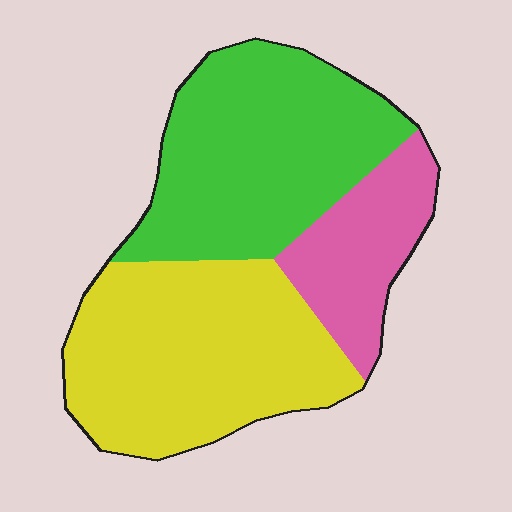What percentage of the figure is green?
Green takes up about two fifths (2/5) of the figure.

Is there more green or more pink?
Green.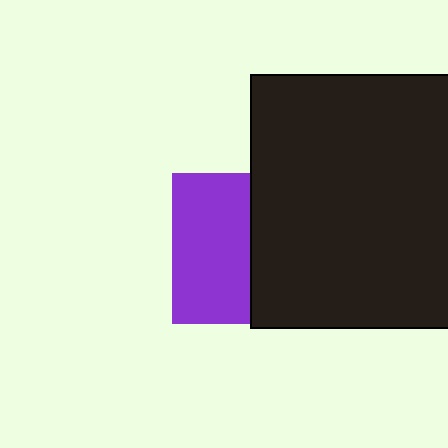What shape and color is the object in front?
The object in front is a black rectangle.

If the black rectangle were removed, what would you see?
You would see the complete purple square.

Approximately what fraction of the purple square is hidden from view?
Roughly 49% of the purple square is hidden behind the black rectangle.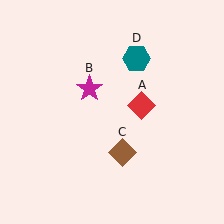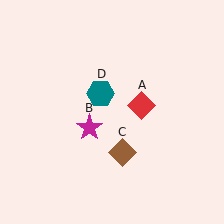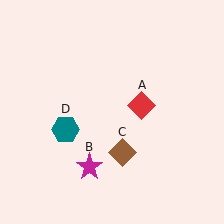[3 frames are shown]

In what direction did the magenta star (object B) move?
The magenta star (object B) moved down.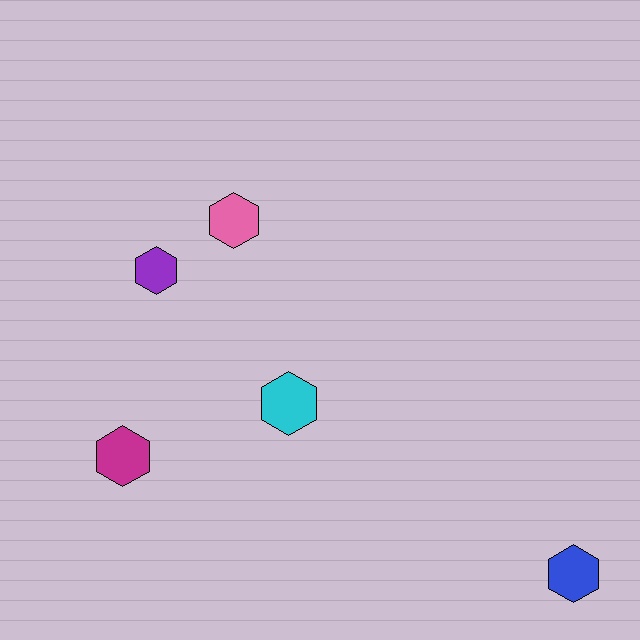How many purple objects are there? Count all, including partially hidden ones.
There is 1 purple object.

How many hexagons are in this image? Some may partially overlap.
There are 5 hexagons.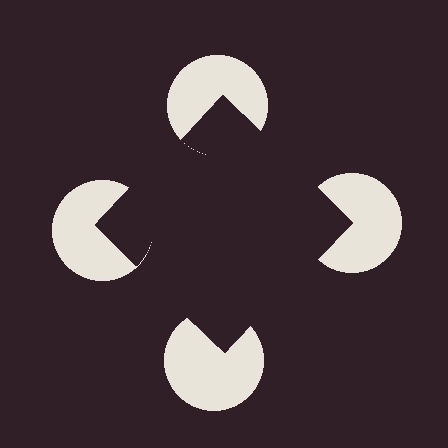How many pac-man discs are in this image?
There are 4 — one at each vertex of the illusory square.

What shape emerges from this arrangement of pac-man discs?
An illusory square — its edges are inferred from the aligned wedge cuts in the pac-man discs, not physically drawn.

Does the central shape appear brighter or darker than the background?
It typically appears slightly darker than the background, even though no actual brightness change is drawn.